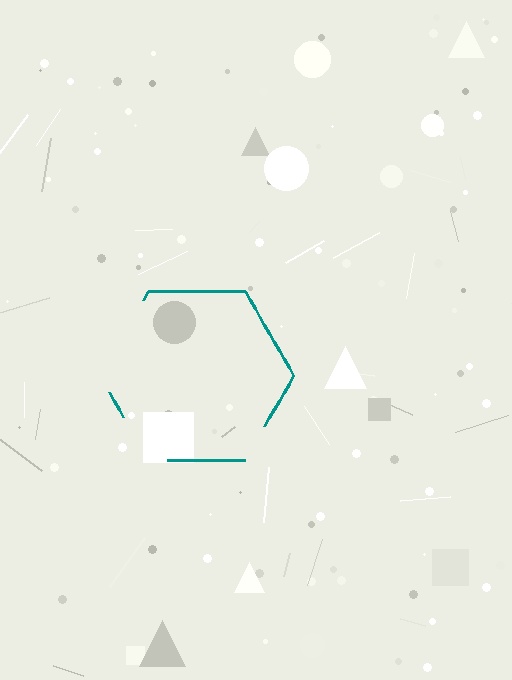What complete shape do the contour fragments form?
The contour fragments form a hexagon.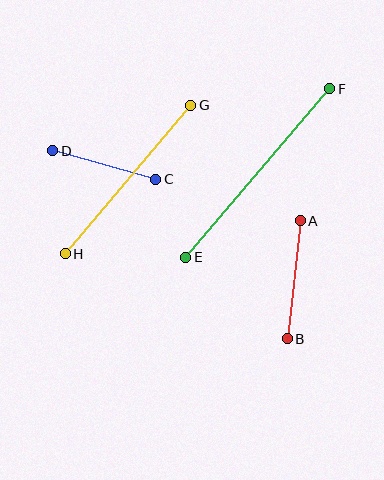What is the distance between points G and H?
The distance is approximately 194 pixels.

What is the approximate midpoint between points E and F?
The midpoint is at approximately (258, 173) pixels.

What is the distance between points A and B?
The distance is approximately 119 pixels.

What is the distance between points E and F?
The distance is approximately 222 pixels.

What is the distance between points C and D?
The distance is approximately 107 pixels.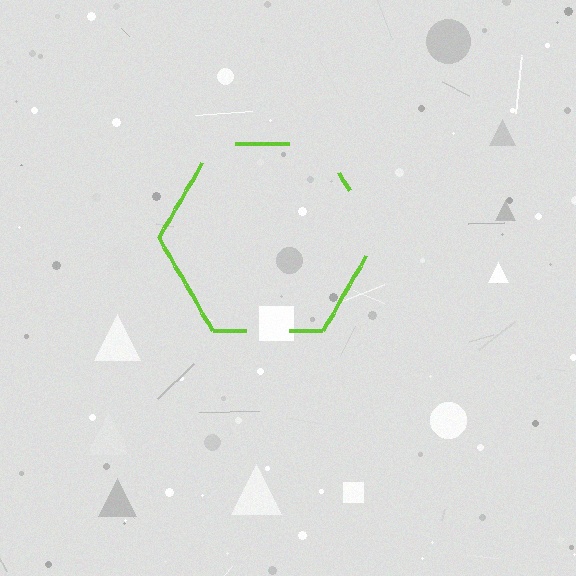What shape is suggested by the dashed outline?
The dashed outline suggests a hexagon.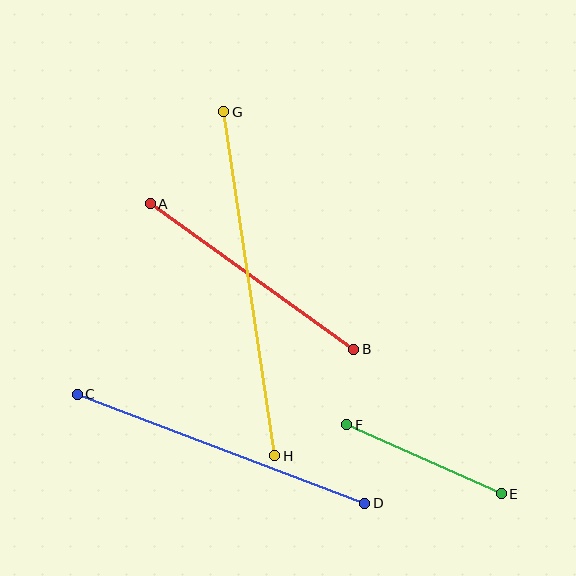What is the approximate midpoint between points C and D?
The midpoint is at approximately (221, 449) pixels.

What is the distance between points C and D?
The distance is approximately 307 pixels.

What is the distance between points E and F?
The distance is approximately 169 pixels.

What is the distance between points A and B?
The distance is approximately 250 pixels.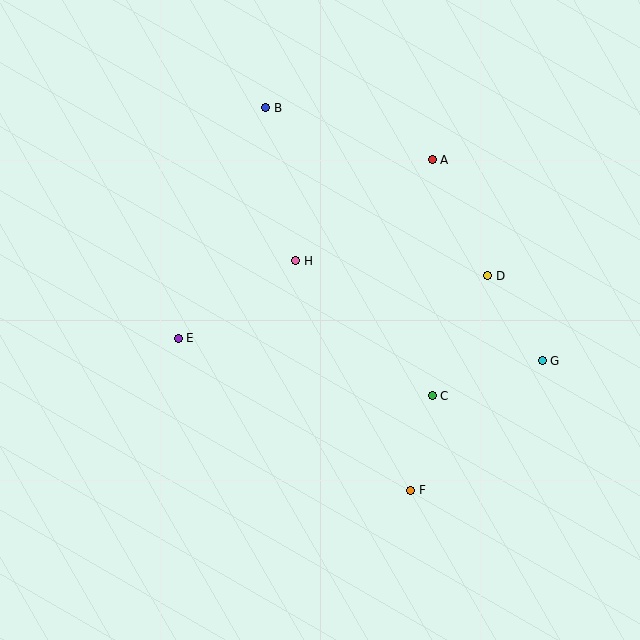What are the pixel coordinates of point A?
Point A is at (432, 160).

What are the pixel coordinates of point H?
Point H is at (296, 261).